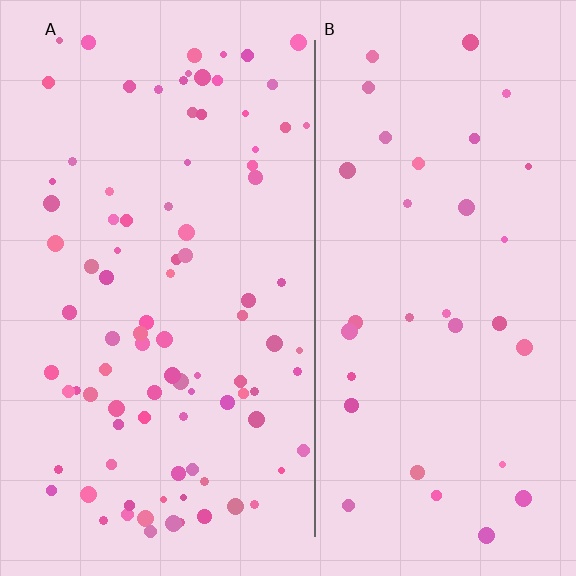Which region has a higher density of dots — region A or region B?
A (the left).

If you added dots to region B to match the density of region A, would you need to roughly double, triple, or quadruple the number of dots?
Approximately triple.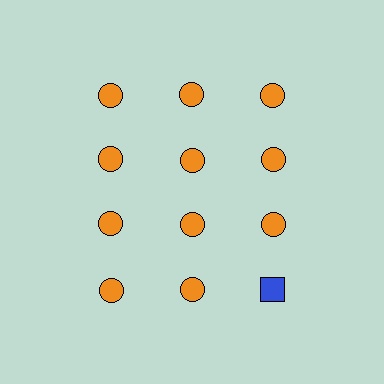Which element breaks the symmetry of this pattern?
The blue square in the fourth row, center column breaks the symmetry. All other shapes are orange circles.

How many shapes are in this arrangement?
There are 12 shapes arranged in a grid pattern.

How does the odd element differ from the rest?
It differs in both color (blue instead of orange) and shape (square instead of circle).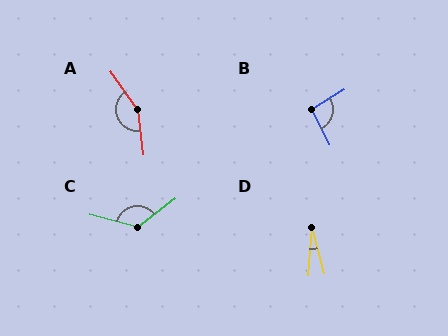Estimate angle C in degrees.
Approximately 127 degrees.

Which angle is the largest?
A, at approximately 152 degrees.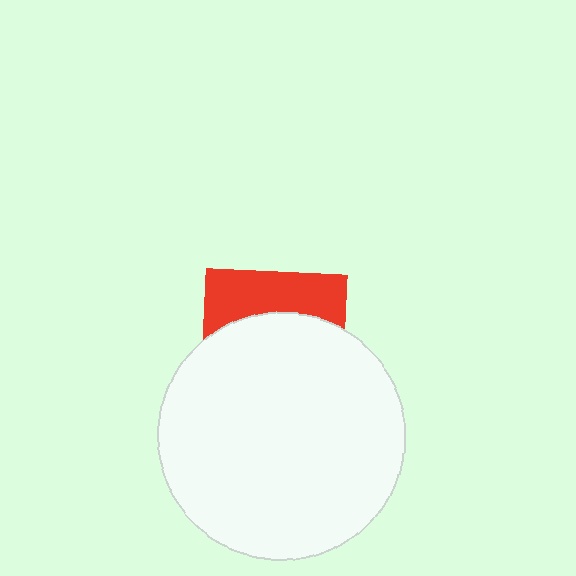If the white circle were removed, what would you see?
You would see the complete red square.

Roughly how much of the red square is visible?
A small part of it is visible (roughly 34%).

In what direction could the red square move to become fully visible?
The red square could move up. That would shift it out from behind the white circle entirely.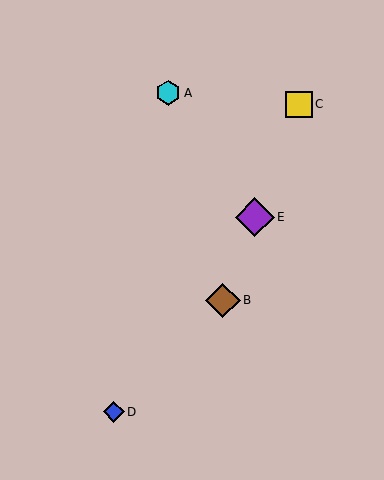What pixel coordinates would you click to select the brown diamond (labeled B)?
Click at (223, 300) to select the brown diamond B.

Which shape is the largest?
The purple diamond (labeled E) is the largest.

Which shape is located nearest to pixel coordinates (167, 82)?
The cyan hexagon (labeled A) at (168, 93) is nearest to that location.